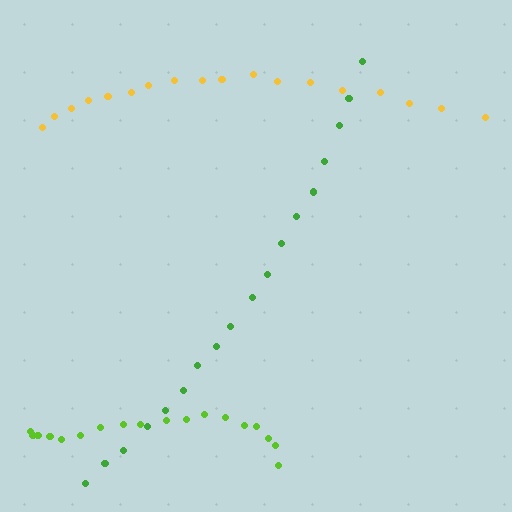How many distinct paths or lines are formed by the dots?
There are 3 distinct paths.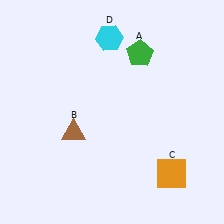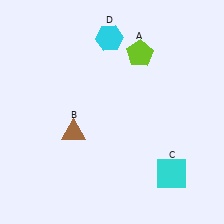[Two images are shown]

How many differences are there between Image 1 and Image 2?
There are 2 differences between the two images.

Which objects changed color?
A changed from green to lime. C changed from orange to cyan.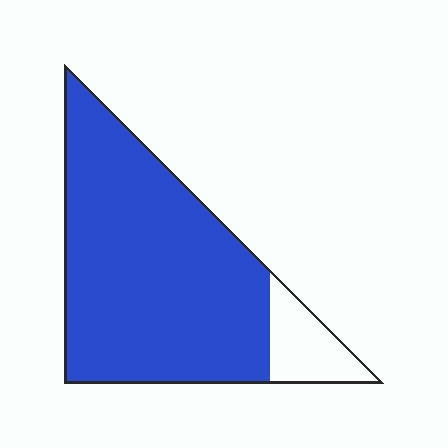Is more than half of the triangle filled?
Yes.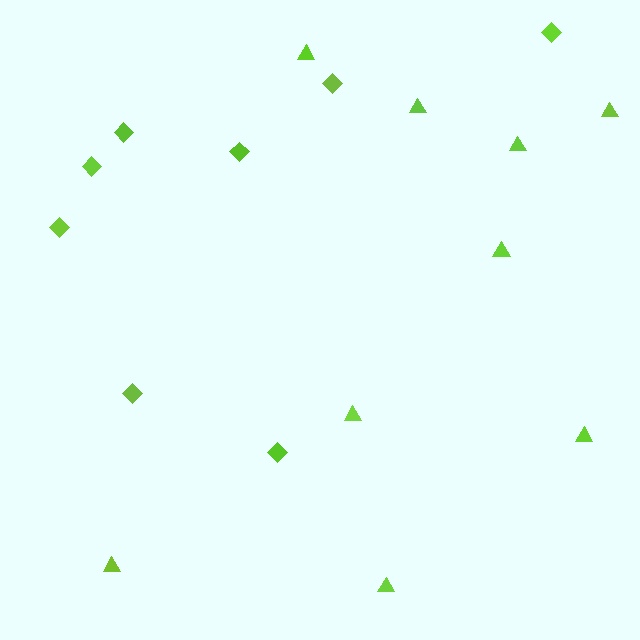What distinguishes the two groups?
There are 2 groups: one group of diamonds (8) and one group of triangles (9).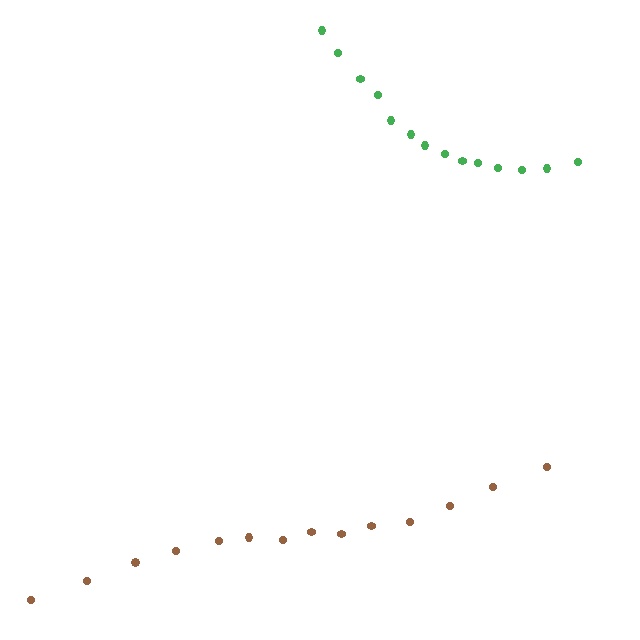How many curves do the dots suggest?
There are 2 distinct paths.